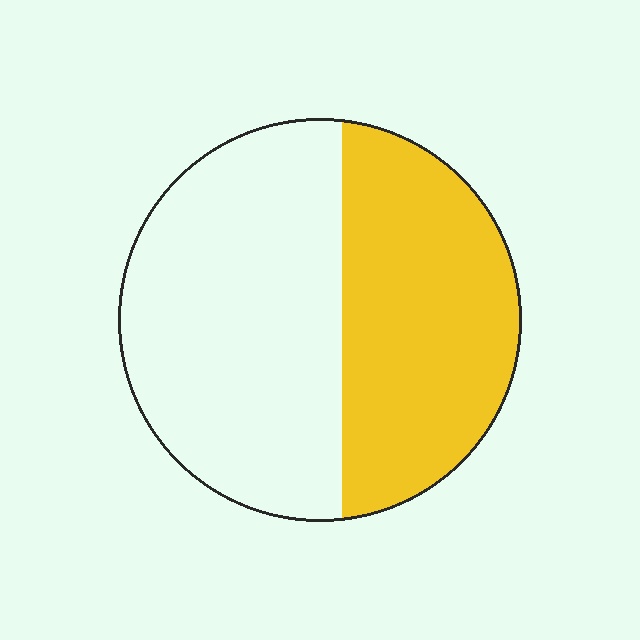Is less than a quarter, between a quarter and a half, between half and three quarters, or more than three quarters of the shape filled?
Between a quarter and a half.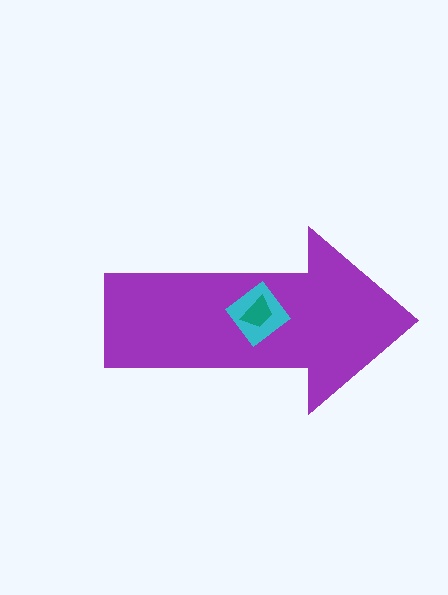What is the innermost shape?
The teal trapezoid.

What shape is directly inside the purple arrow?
The cyan diamond.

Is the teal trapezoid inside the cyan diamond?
Yes.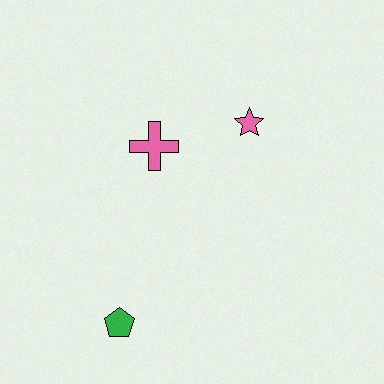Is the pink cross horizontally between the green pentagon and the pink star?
Yes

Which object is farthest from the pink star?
The green pentagon is farthest from the pink star.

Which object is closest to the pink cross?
The pink star is closest to the pink cross.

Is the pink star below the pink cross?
No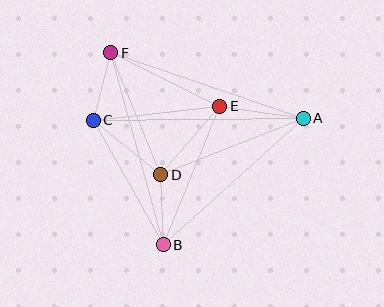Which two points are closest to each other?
Points C and F are closest to each other.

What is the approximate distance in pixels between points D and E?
The distance between D and E is approximately 90 pixels.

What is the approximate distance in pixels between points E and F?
The distance between E and F is approximately 122 pixels.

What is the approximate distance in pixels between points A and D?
The distance between A and D is approximately 153 pixels.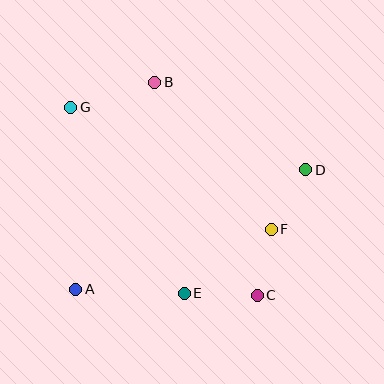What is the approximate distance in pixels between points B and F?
The distance between B and F is approximately 187 pixels.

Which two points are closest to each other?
Points C and F are closest to each other.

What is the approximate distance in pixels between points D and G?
The distance between D and G is approximately 243 pixels.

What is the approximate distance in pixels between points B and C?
The distance between B and C is approximately 236 pixels.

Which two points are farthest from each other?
Points C and G are farthest from each other.